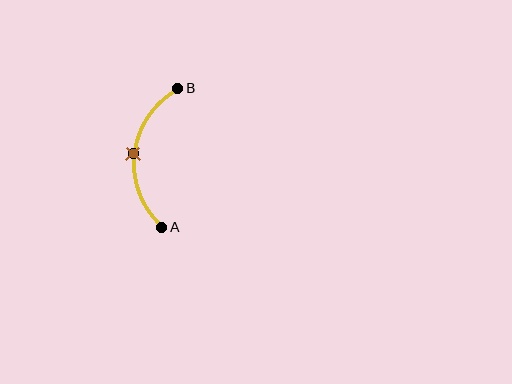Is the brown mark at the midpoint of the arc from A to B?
Yes. The brown mark lies on the arc at equal arc-length from both A and B — it is the arc midpoint.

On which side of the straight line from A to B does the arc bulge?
The arc bulges to the left of the straight line connecting A and B.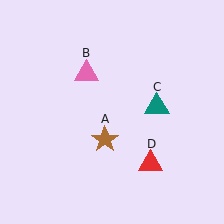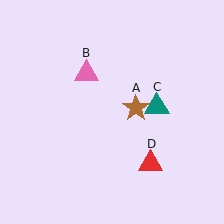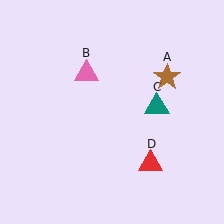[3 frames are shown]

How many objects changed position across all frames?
1 object changed position: brown star (object A).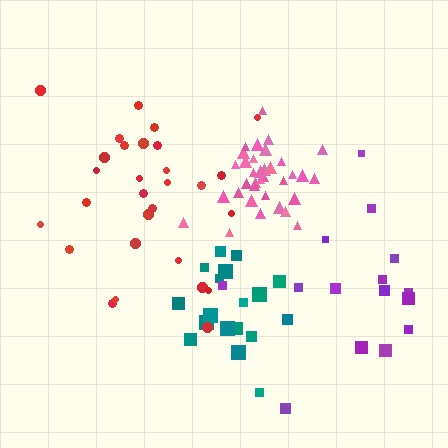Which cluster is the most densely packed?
Pink.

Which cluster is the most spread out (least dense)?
Purple.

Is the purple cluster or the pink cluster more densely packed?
Pink.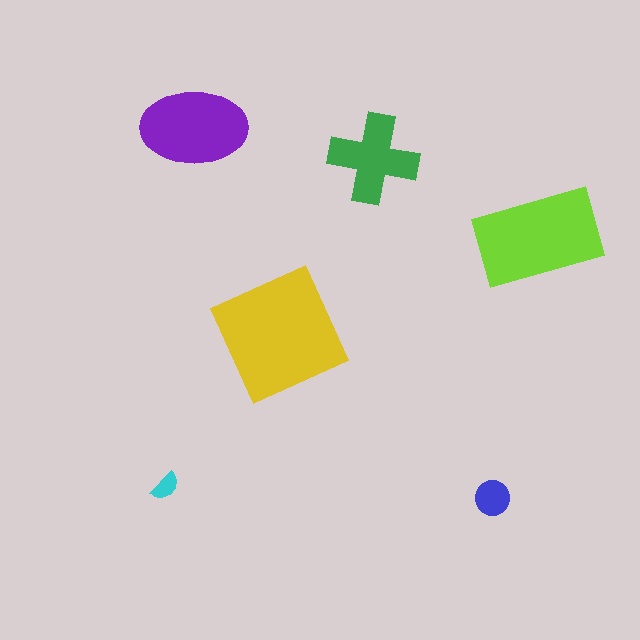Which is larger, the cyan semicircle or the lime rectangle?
The lime rectangle.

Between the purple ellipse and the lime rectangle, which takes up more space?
The lime rectangle.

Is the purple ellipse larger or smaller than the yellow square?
Smaller.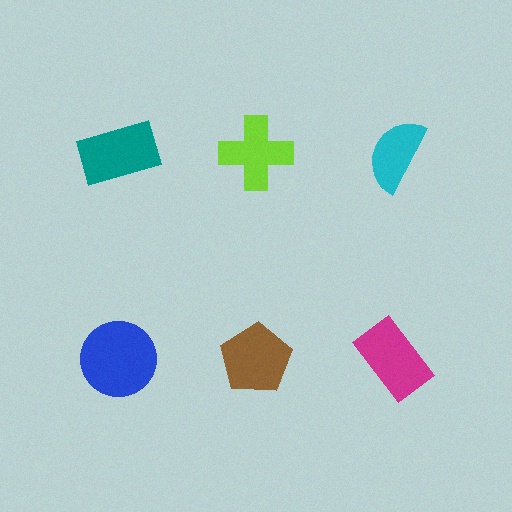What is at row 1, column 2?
A lime cross.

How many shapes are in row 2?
3 shapes.